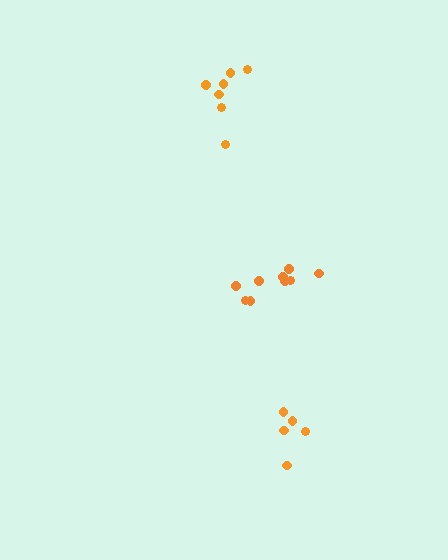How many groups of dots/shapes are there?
There are 3 groups.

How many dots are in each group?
Group 1: 5 dots, Group 2: 9 dots, Group 3: 7 dots (21 total).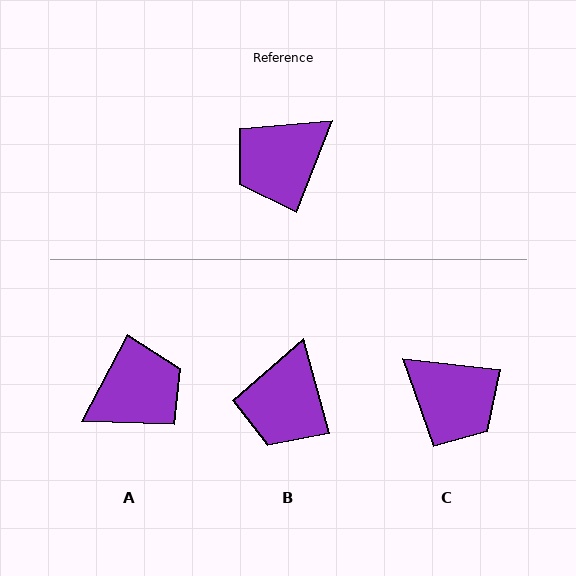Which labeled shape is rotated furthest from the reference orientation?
A, about 174 degrees away.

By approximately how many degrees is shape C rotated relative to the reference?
Approximately 105 degrees counter-clockwise.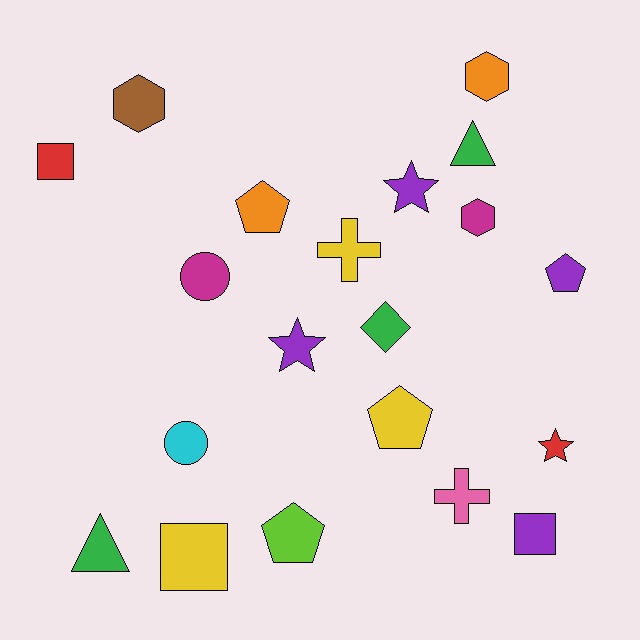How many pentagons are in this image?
There are 4 pentagons.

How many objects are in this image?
There are 20 objects.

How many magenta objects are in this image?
There are 2 magenta objects.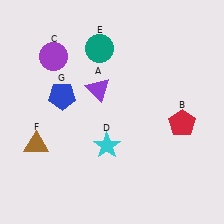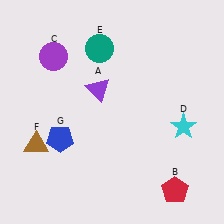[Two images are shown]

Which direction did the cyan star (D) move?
The cyan star (D) moved right.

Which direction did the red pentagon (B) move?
The red pentagon (B) moved down.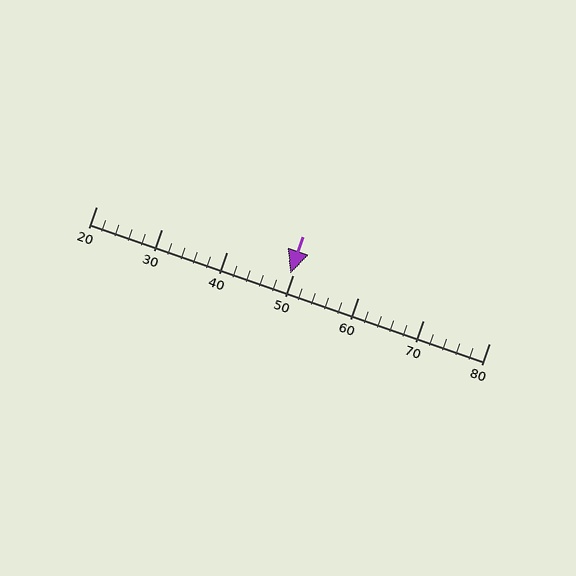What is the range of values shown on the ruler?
The ruler shows values from 20 to 80.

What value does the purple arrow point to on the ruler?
The purple arrow points to approximately 50.